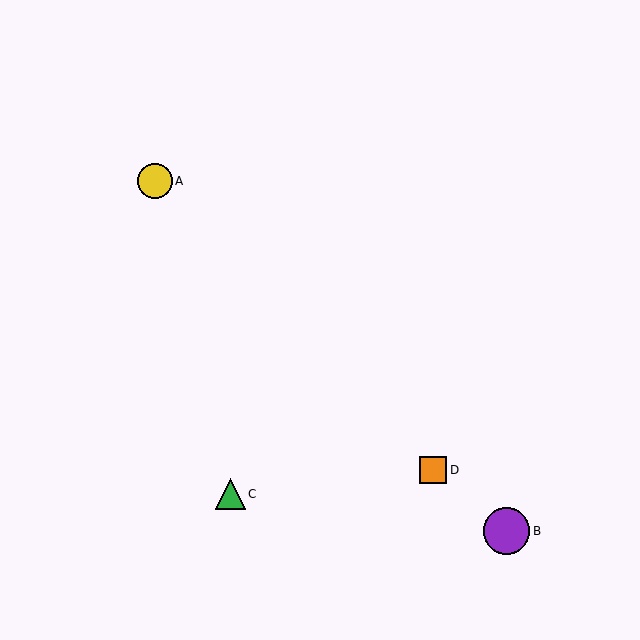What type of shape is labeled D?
Shape D is an orange square.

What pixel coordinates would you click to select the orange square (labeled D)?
Click at (433, 470) to select the orange square D.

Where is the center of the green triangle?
The center of the green triangle is at (230, 494).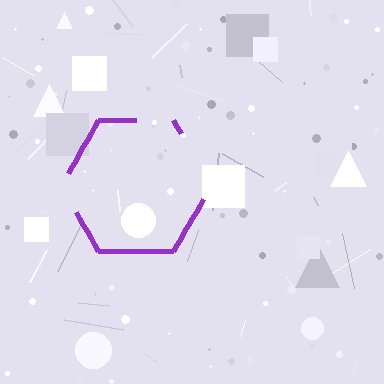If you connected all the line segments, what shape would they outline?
They would outline a hexagon.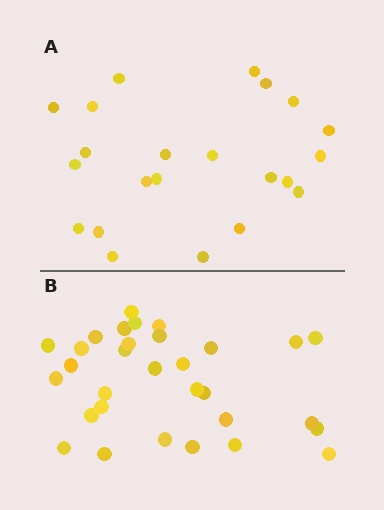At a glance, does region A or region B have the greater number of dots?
Region B (the bottom region) has more dots.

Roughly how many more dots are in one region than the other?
Region B has roughly 8 or so more dots than region A.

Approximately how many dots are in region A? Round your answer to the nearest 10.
About 20 dots. (The exact count is 22, which rounds to 20.)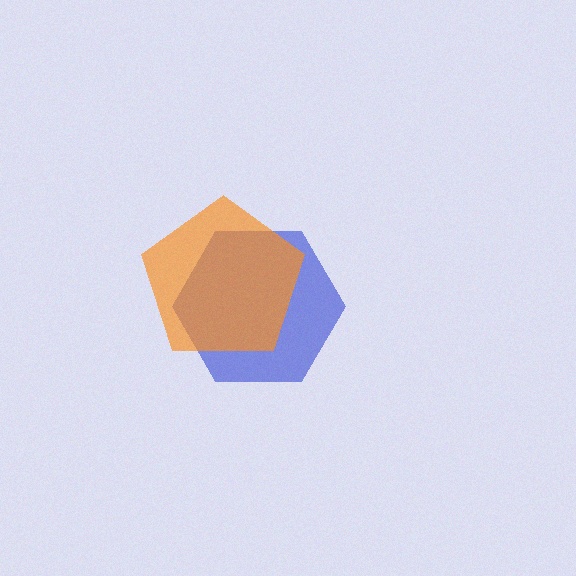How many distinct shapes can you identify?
There are 2 distinct shapes: a blue hexagon, an orange pentagon.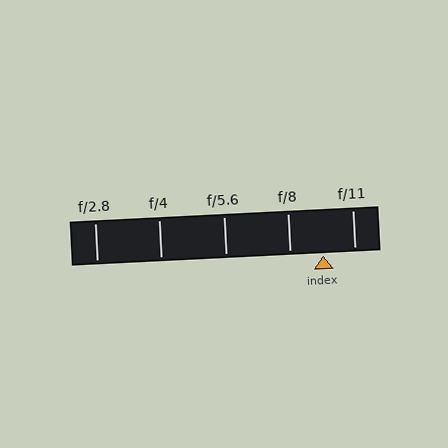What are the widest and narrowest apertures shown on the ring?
The widest aperture shown is f/2.8 and the narrowest is f/11.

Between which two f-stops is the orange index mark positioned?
The index mark is between f/8 and f/11.